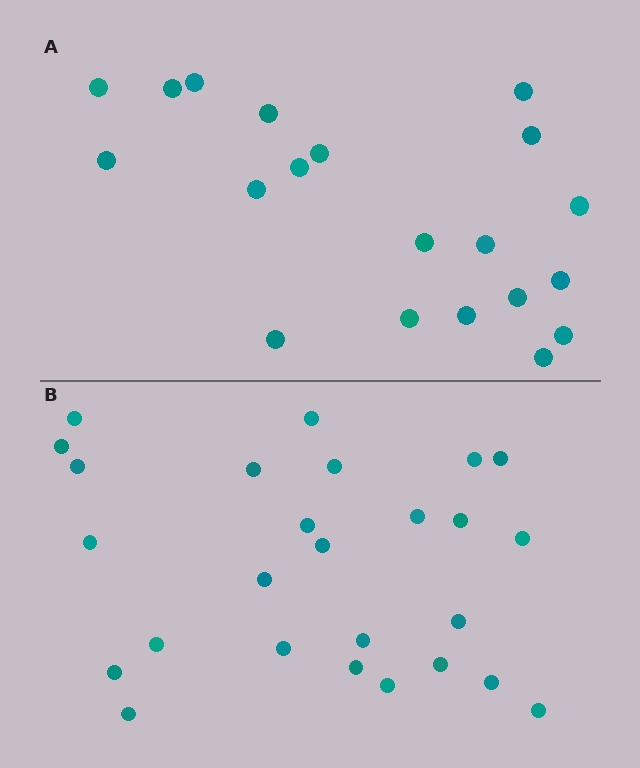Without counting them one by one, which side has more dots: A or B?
Region B (the bottom region) has more dots.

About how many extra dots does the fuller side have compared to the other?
Region B has about 6 more dots than region A.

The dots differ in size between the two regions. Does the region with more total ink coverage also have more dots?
No. Region A has more total ink coverage because its dots are larger, but region B actually contains more individual dots. Total area can be misleading — the number of items is what matters here.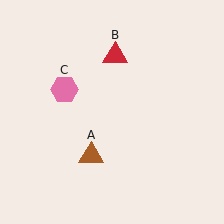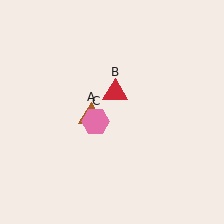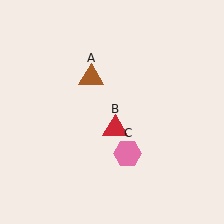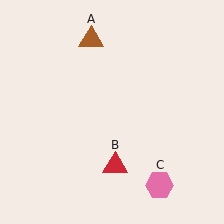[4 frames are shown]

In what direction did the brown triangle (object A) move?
The brown triangle (object A) moved up.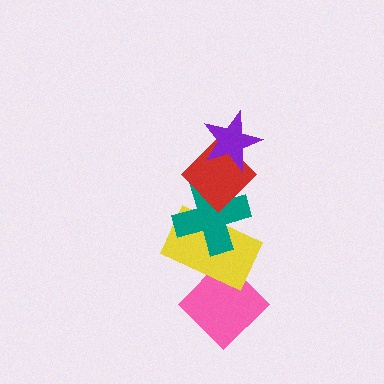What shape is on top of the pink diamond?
The yellow rectangle is on top of the pink diamond.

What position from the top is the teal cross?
The teal cross is 3rd from the top.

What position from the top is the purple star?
The purple star is 1st from the top.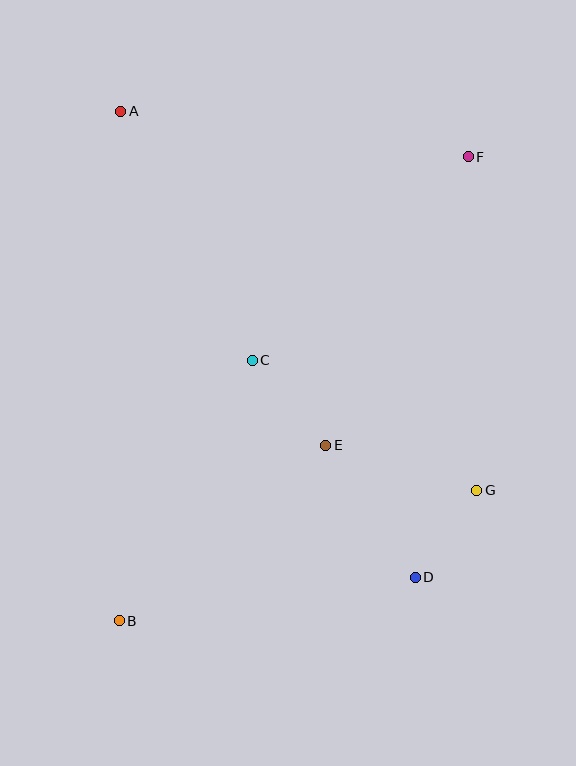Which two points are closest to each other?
Points D and G are closest to each other.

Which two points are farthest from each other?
Points B and F are farthest from each other.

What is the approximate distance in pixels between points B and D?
The distance between B and D is approximately 299 pixels.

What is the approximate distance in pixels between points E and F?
The distance between E and F is approximately 322 pixels.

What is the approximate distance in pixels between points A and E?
The distance between A and E is approximately 392 pixels.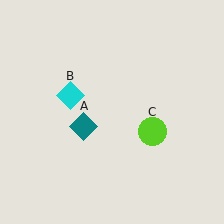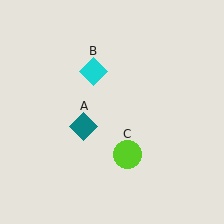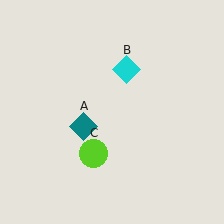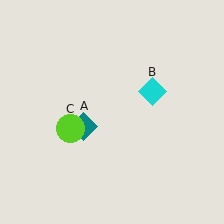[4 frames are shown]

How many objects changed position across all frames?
2 objects changed position: cyan diamond (object B), lime circle (object C).